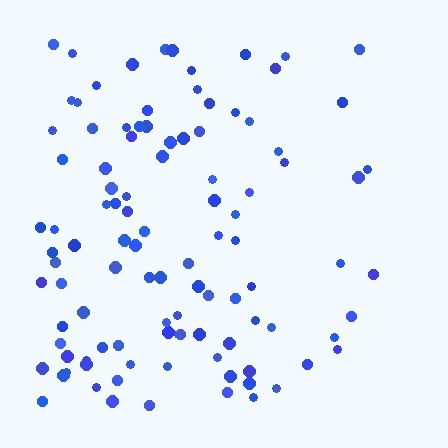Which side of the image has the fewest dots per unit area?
The right.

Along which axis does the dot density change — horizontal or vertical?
Horizontal.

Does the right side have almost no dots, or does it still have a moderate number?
Still a moderate number, just noticeably fewer than the left.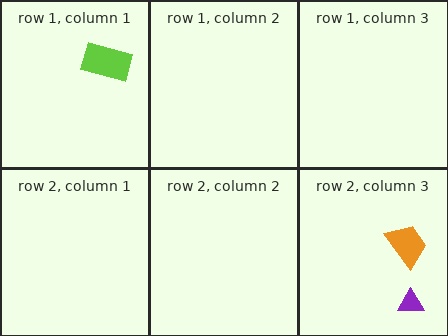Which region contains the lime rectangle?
The row 1, column 1 region.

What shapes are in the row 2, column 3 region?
The orange trapezoid, the purple triangle.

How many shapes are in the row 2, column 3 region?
2.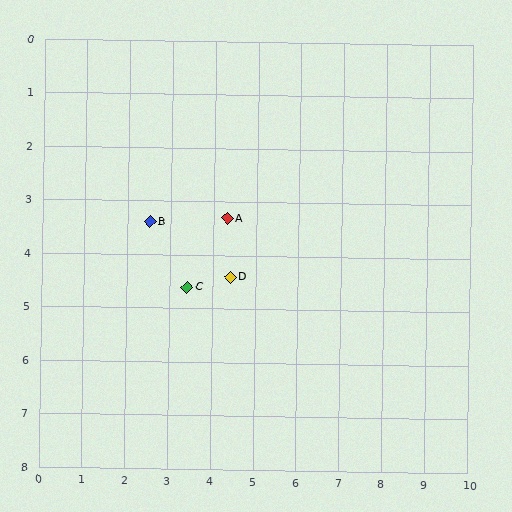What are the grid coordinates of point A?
Point A is at approximately (4.3, 3.3).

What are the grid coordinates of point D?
Point D is at approximately (4.4, 4.4).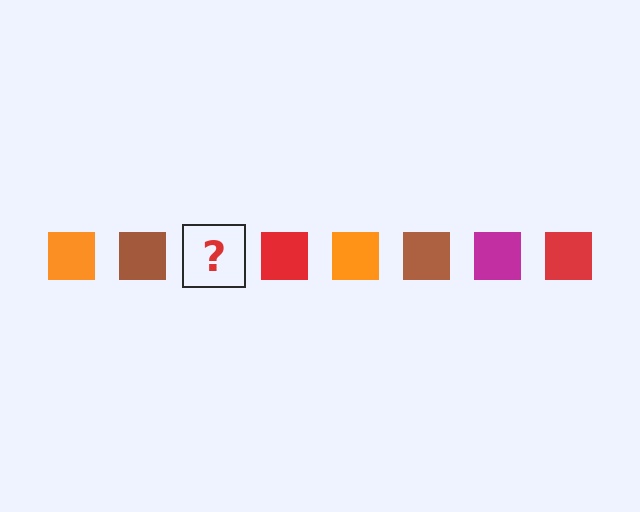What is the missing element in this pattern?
The missing element is a magenta square.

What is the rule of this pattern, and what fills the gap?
The rule is that the pattern cycles through orange, brown, magenta, red squares. The gap should be filled with a magenta square.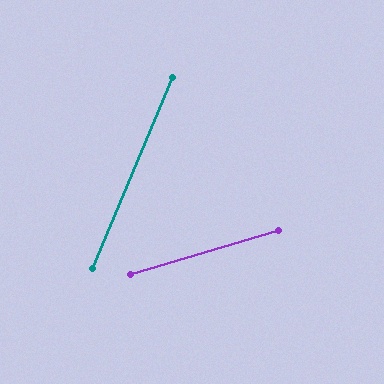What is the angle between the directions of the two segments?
Approximately 51 degrees.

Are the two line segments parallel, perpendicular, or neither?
Neither parallel nor perpendicular — they differ by about 51°.